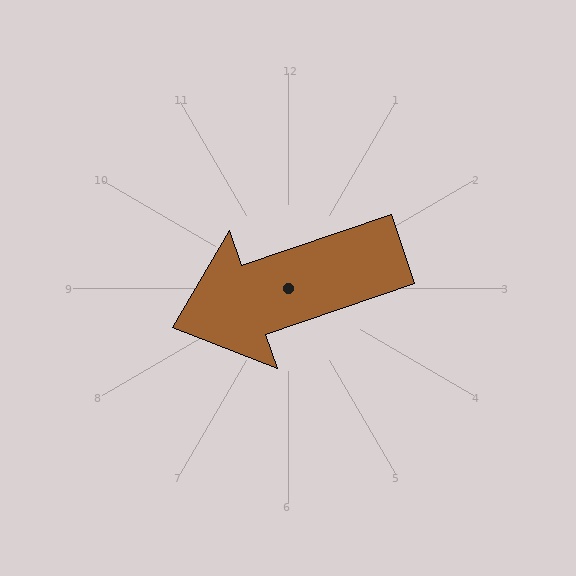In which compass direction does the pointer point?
West.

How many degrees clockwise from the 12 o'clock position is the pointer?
Approximately 251 degrees.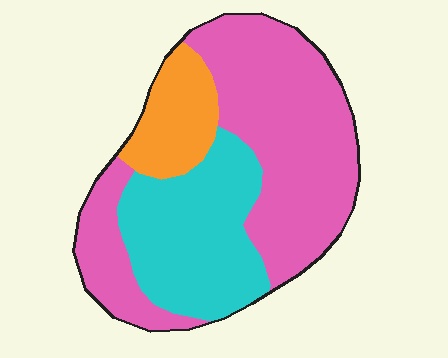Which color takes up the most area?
Pink, at roughly 55%.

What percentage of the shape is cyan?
Cyan covers 31% of the shape.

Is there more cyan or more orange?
Cyan.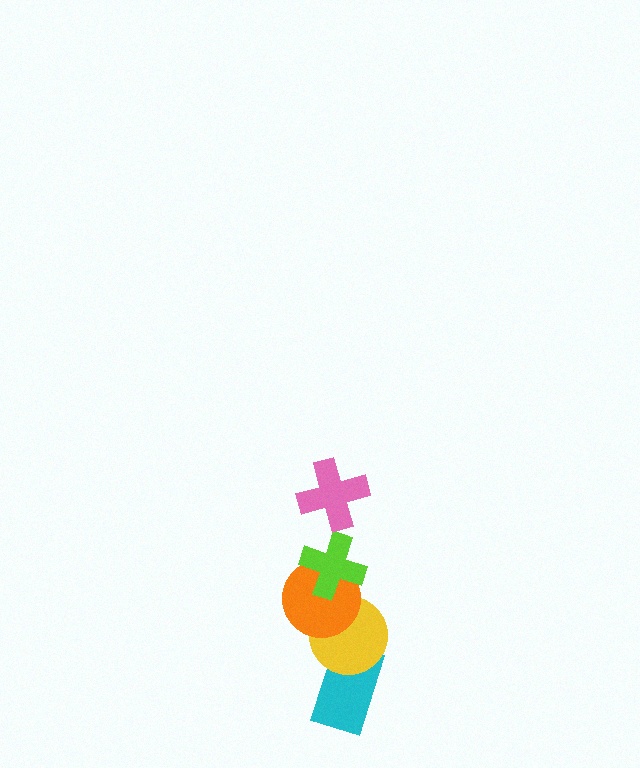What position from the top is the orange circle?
The orange circle is 3rd from the top.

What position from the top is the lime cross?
The lime cross is 2nd from the top.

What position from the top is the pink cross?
The pink cross is 1st from the top.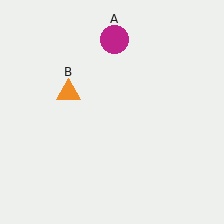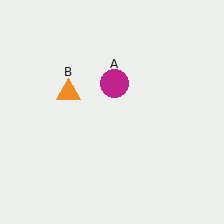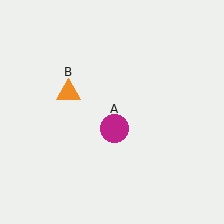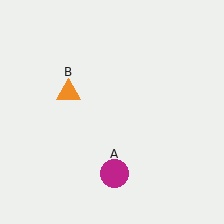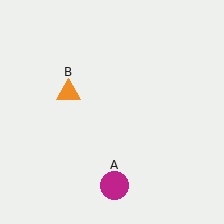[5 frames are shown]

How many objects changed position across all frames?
1 object changed position: magenta circle (object A).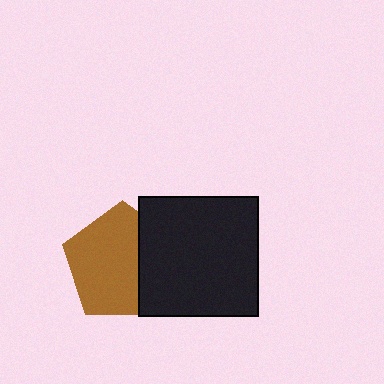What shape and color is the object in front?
The object in front is a black square.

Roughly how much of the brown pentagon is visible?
Most of it is visible (roughly 67%).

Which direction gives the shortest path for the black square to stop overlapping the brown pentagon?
Moving right gives the shortest separation.